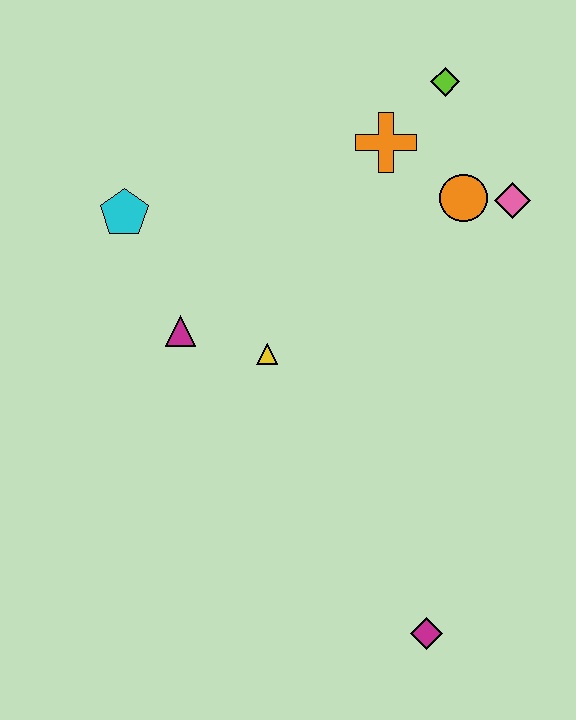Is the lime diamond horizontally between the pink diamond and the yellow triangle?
Yes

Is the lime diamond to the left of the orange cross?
No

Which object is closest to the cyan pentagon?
The magenta triangle is closest to the cyan pentagon.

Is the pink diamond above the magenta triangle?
Yes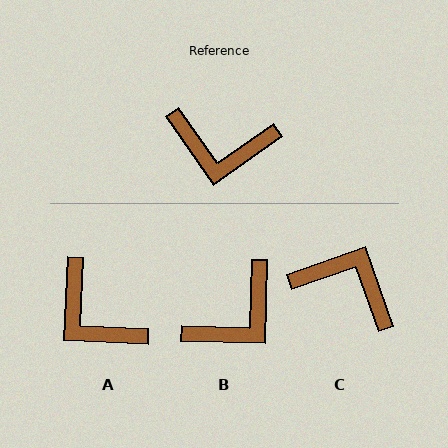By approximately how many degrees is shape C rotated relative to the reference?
Approximately 164 degrees counter-clockwise.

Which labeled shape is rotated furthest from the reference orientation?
C, about 164 degrees away.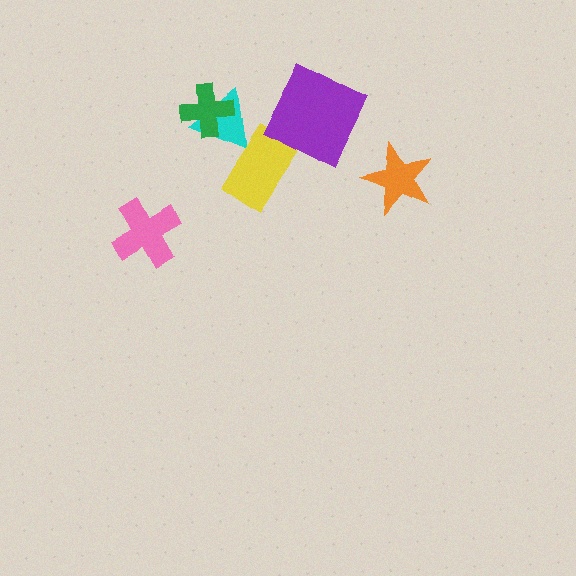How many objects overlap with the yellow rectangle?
1 object overlaps with the yellow rectangle.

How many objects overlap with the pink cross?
0 objects overlap with the pink cross.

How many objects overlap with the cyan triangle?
2 objects overlap with the cyan triangle.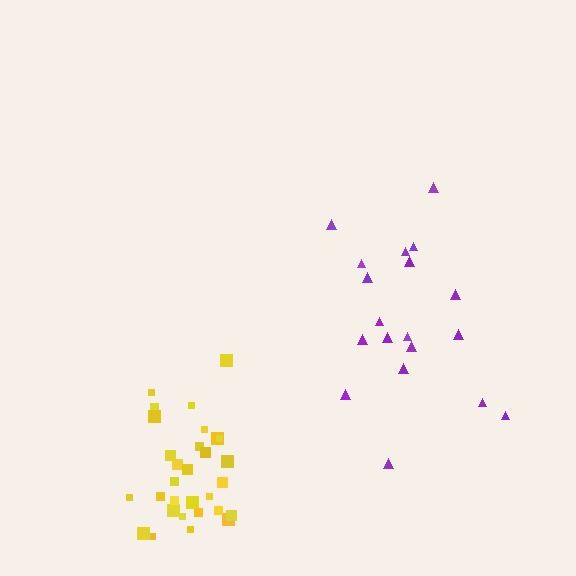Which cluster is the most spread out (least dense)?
Purple.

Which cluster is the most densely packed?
Yellow.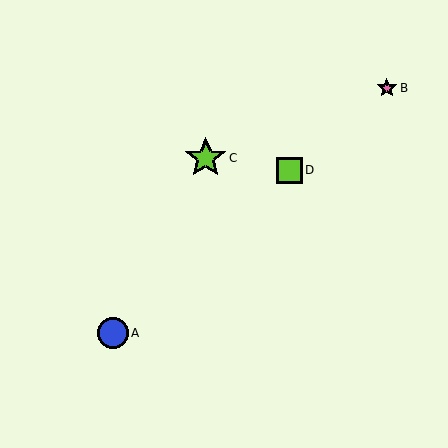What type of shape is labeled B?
Shape B is a pink star.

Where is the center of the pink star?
The center of the pink star is at (387, 88).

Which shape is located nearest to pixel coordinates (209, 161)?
The lime star (labeled C) at (206, 158) is nearest to that location.